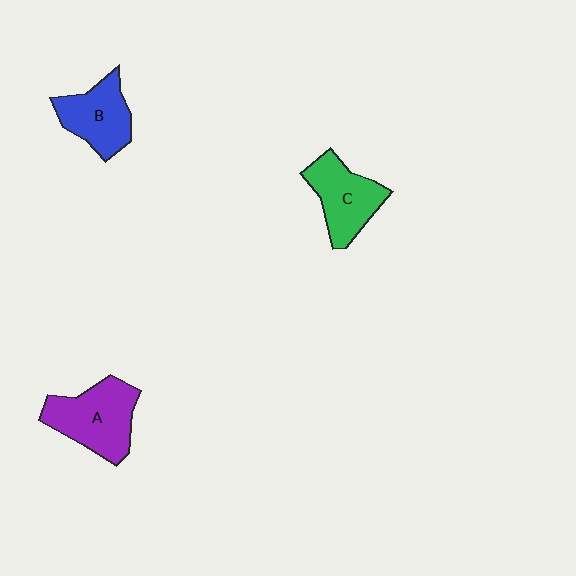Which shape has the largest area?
Shape A (purple).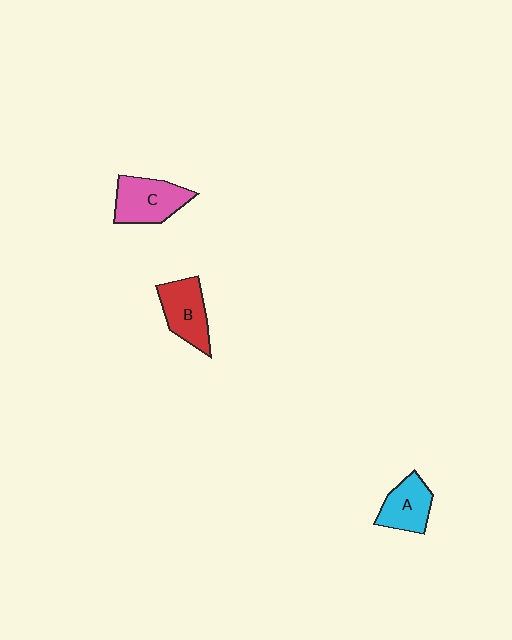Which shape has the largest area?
Shape C (pink).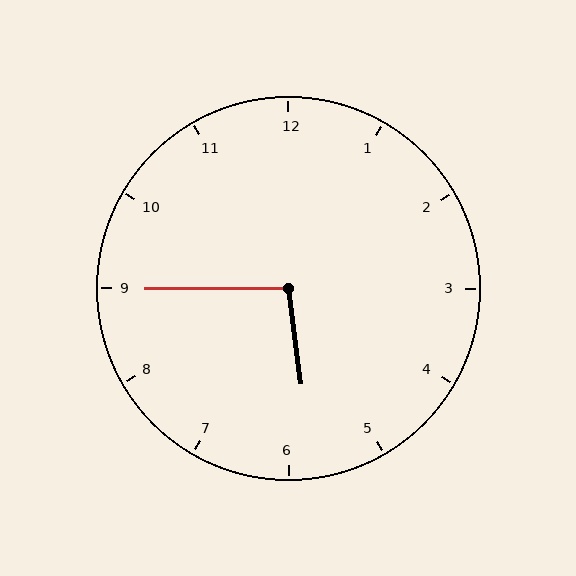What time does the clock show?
5:45.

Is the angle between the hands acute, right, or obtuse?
It is obtuse.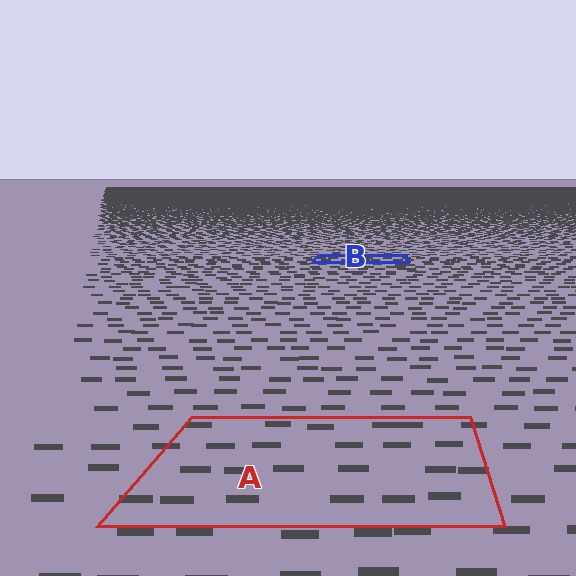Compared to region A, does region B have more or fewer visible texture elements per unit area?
Region B has more texture elements per unit area — they are packed more densely because it is farther away.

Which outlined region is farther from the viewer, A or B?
Region B is farther from the viewer — the texture elements inside it appear smaller and more densely packed.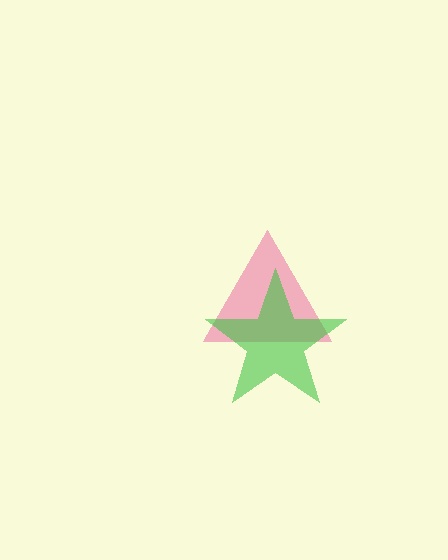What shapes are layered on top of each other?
The layered shapes are: a pink triangle, a green star.